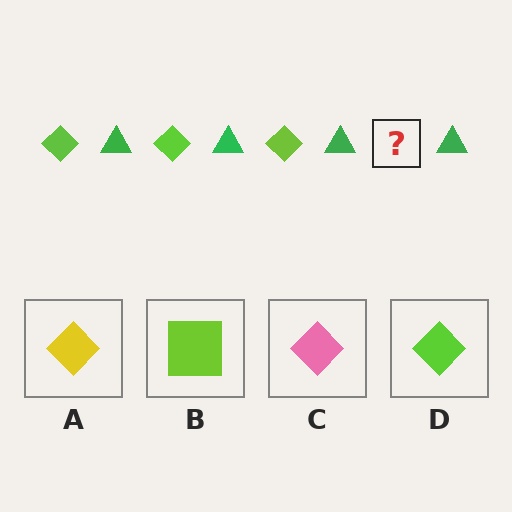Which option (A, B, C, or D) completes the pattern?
D.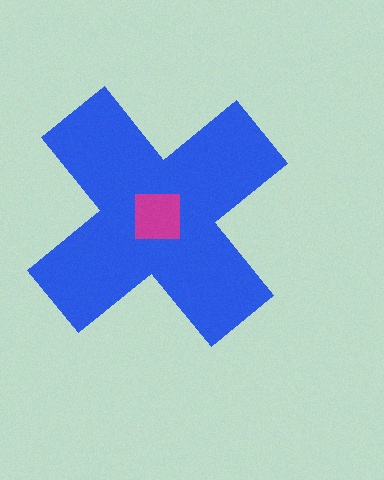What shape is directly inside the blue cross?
The magenta square.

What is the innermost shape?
The magenta square.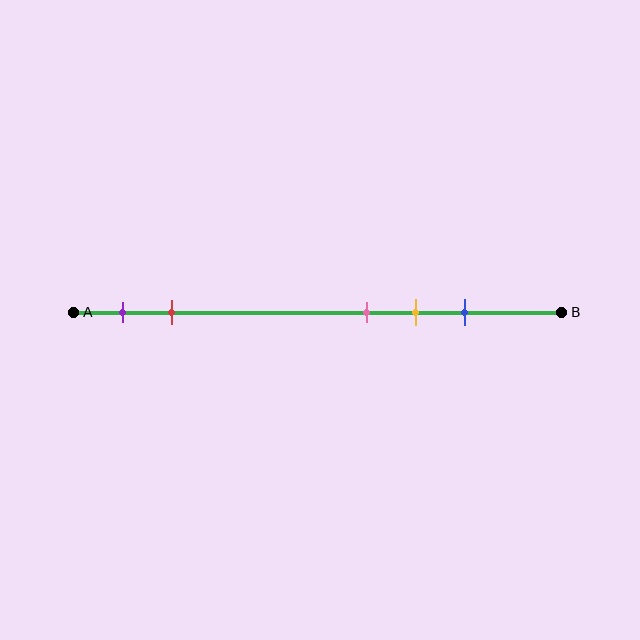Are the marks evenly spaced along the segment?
No, the marks are not evenly spaced.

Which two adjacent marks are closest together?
The pink and yellow marks are the closest adjacent pair.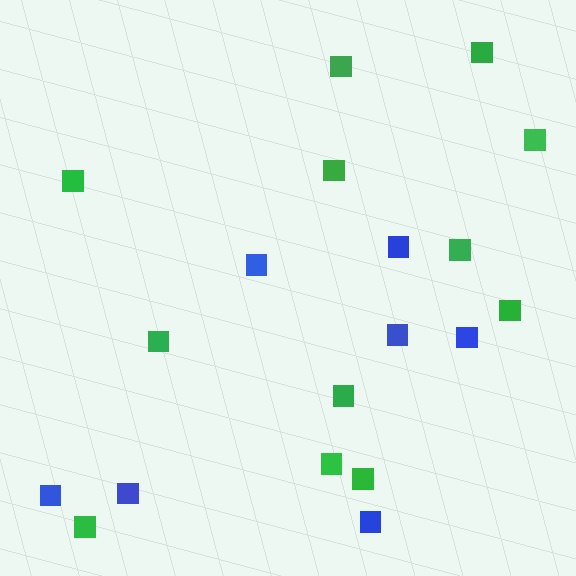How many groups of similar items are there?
There are 2 groups: one group of blue squares (7) and one group of green squares (12).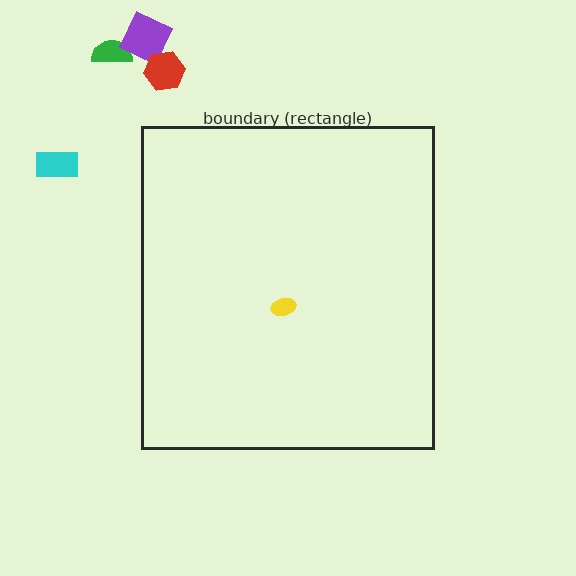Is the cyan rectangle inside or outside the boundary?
Outside.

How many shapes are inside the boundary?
1 inside, 4 outside.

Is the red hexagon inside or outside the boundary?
Outside.